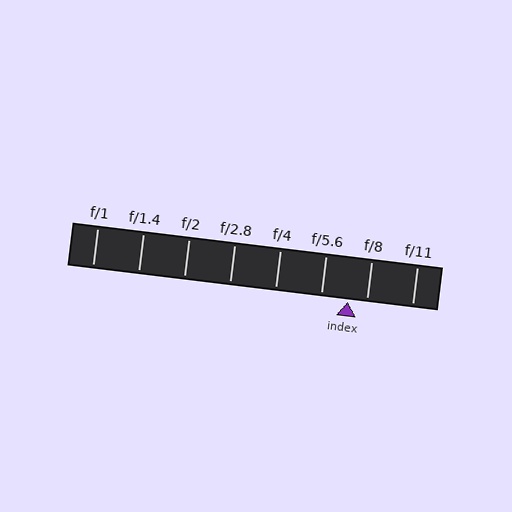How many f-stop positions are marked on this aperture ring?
There are 8 f-stop positions marked.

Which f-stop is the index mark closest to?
The index mark is closest to f/8.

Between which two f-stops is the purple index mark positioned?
The index mark is between f/5.6 and f/8.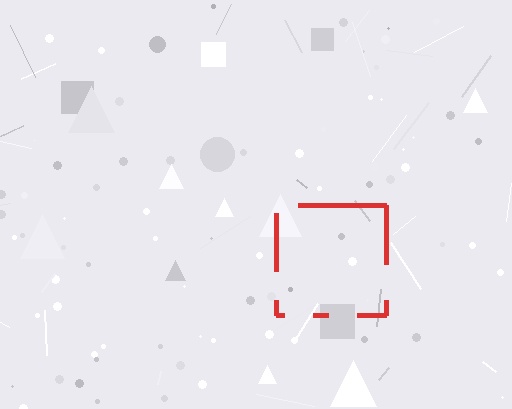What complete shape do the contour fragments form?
The contour fragments form a square.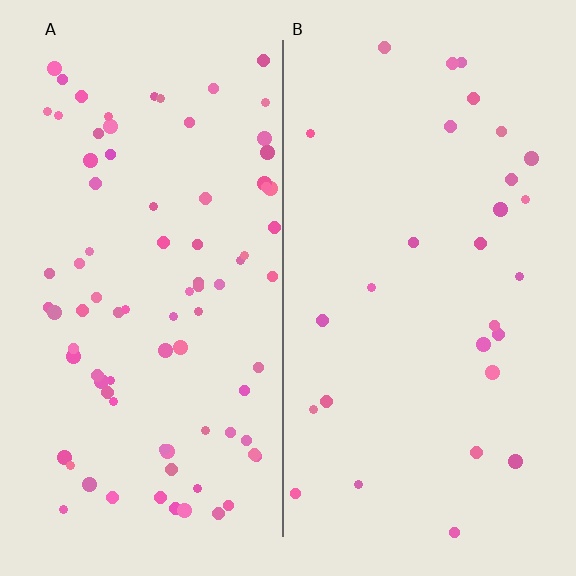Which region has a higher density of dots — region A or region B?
A (the left).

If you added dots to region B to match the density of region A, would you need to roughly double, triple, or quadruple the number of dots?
Approximately triple.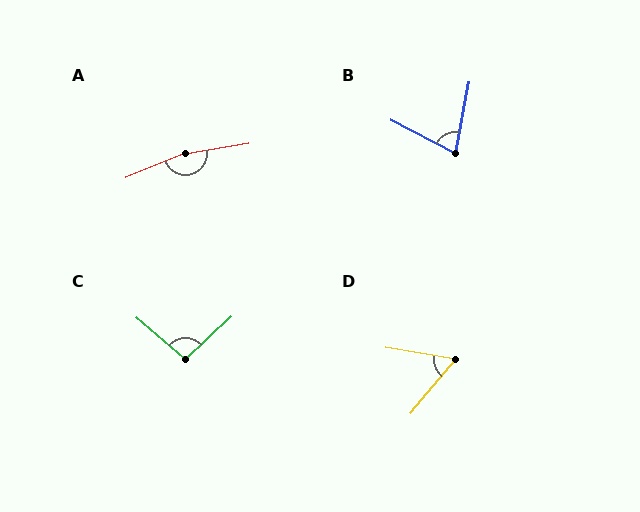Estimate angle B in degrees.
Approximately 73 degrees.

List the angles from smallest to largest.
D (60°), B (73°), C (97°), A (167°).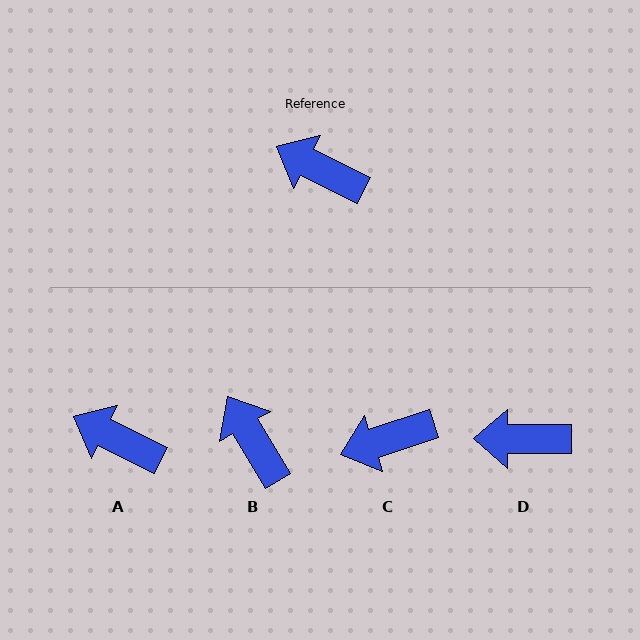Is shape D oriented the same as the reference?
No, it is off by about 27 degrees.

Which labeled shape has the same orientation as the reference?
A.